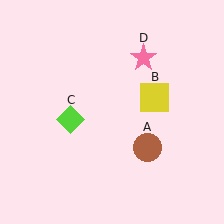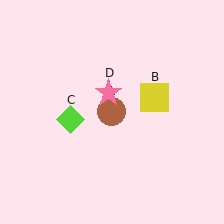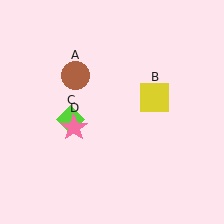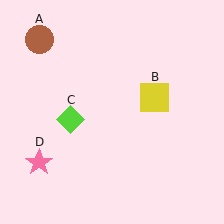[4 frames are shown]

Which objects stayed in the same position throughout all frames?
Yellow square (object B) and lime diamond (object C) remained stationary.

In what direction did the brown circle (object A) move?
The brown circle (object A) moved up and to the left.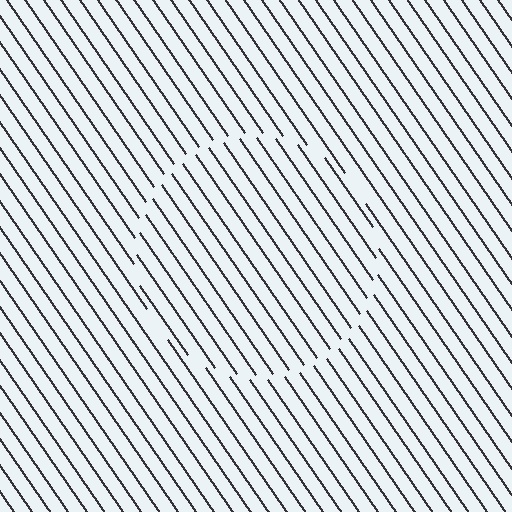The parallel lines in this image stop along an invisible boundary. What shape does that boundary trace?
An illusory circle. The interior of the shape contains the same grating, shifted by half a period — the contour is defined by the phase discontinuity where line-ends from the inner and outer gratings abut.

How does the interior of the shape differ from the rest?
The interior of the shape contains the same grating, shifted by half a period — the contour is defined by the phase discontinuity where line-ends from the inner and outer gratings abut.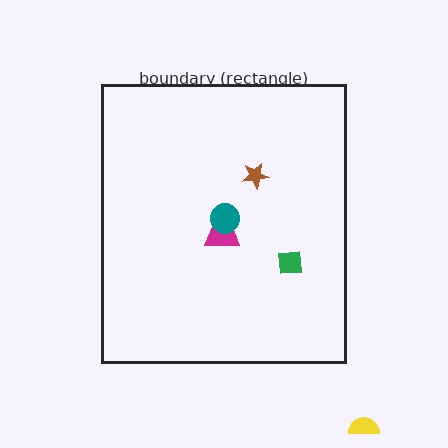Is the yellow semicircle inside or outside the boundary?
Outside.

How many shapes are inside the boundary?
4 inside, 1 outside.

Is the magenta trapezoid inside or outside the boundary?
Inside.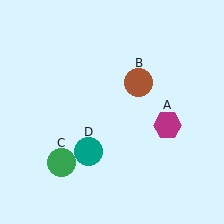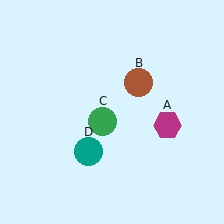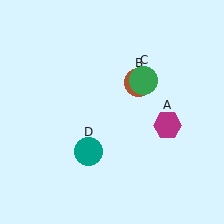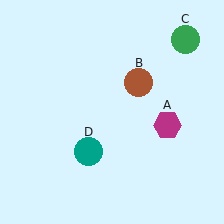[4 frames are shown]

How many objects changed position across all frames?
1 object changed position: green circle (object C).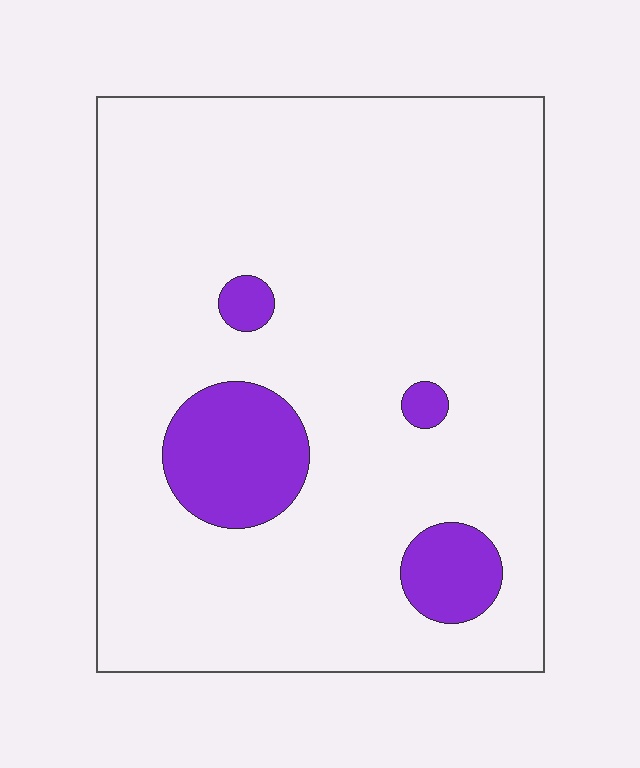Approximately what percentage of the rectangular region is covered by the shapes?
Approximately 10%.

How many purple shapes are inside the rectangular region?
4.